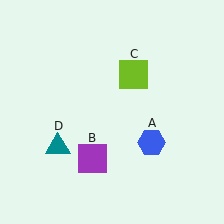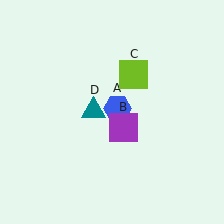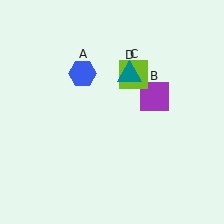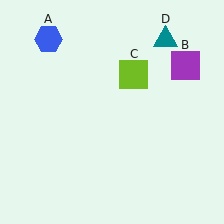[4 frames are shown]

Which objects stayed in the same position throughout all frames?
Lime square (object C) remained stationary.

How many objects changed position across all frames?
3 objects changed position: blue hexagon (object A), purple square (object B), teal triangle (object D).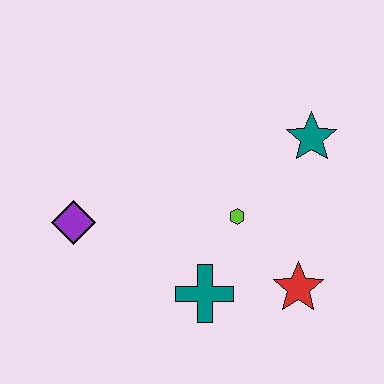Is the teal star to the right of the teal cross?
Yes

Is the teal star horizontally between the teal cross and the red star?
No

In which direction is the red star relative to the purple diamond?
The red star is to the right of the purple diamond.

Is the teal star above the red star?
Yes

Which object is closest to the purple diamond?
The teal cross is closest to the purple diamond.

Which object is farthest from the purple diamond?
The teal star is farthest from the purple diamond.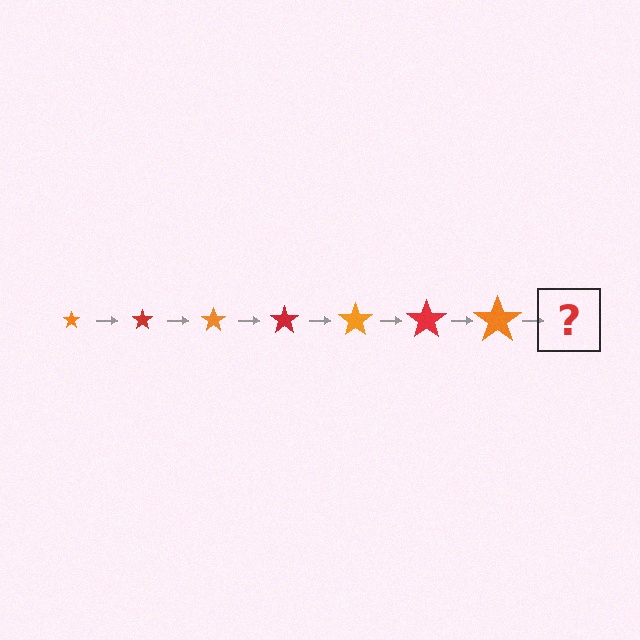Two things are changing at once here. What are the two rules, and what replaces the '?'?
The two rules are that the star grows larger each step and the color cycles through orange and red. The '?' should be a red star, larger than the previous one.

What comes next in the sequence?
The next element should be a red star, larger than the previous one.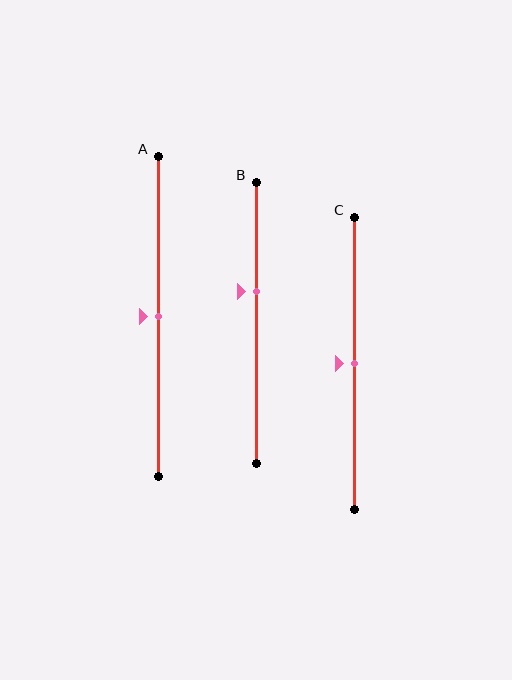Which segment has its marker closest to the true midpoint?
Segment A has its marker closest to the true midpoint.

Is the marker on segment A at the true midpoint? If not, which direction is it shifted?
Yes, the marker on segment A is at the true midpoint.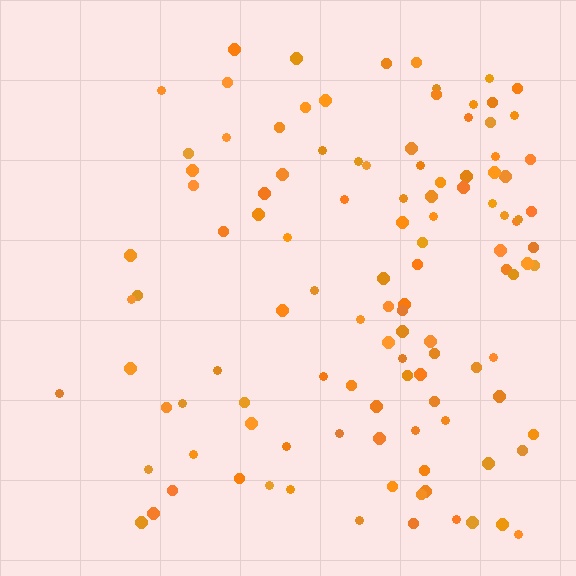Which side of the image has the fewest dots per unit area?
The left.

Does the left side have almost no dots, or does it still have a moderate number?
Still a moderate number, just noticeably fewer than the right.